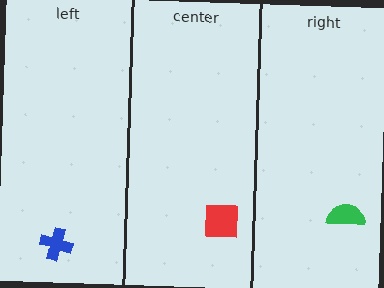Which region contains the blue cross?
The left region.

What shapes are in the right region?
The green semicircle.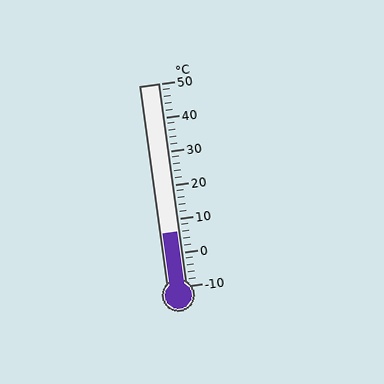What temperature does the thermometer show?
The thermometer shows approximately 6°C.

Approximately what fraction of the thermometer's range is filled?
The thermometer is filled to approximately 25% of its range.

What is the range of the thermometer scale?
The thermometer scale ranges from -10°C to 50°C.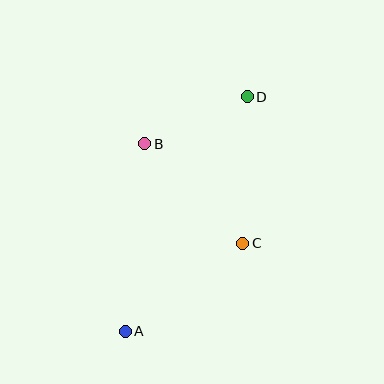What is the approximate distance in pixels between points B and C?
The distance between B and C is approximately 140 pixels.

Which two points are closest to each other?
Points B and D are closest to each other.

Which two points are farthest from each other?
Points A and D are farthest from each other.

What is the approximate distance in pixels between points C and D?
The distance between C and D is approximately 147 pixels.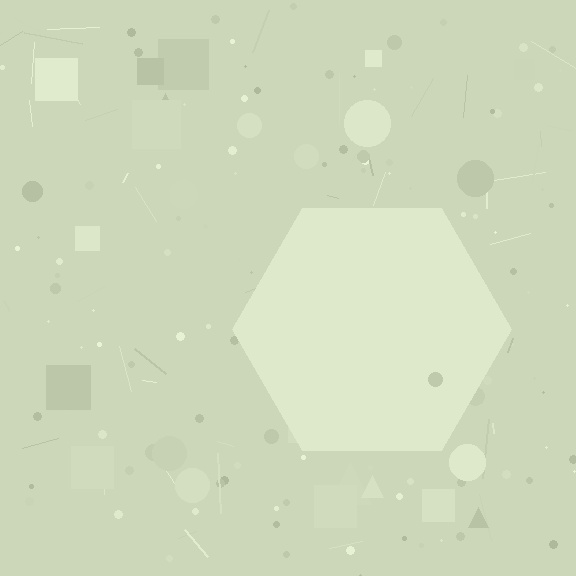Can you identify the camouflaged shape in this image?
The camouflaged shape is a hexagon.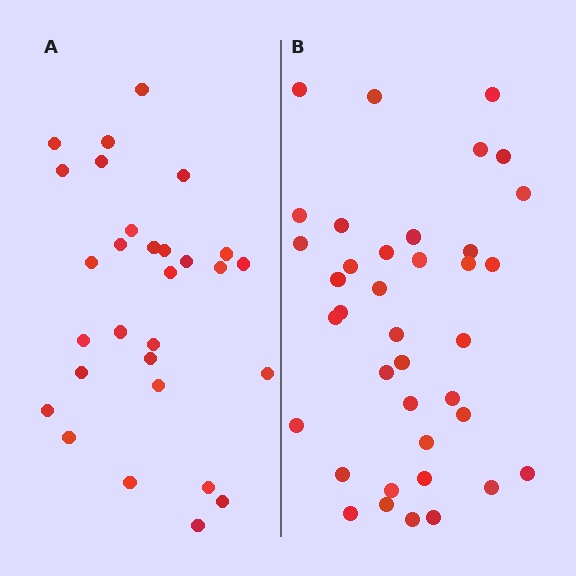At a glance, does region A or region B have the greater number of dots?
Region B (the right region) has more dots.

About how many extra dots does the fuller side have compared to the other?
Region B has roughly 8 or so more dots than region A.